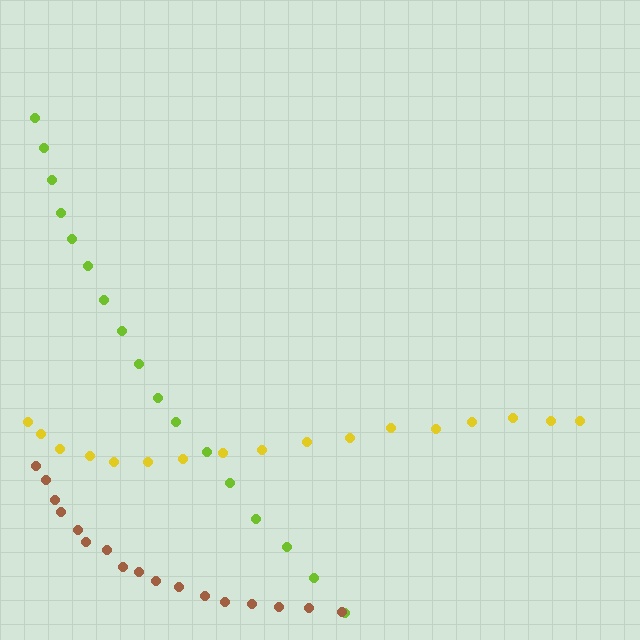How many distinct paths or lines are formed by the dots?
There are 3 distinct paths.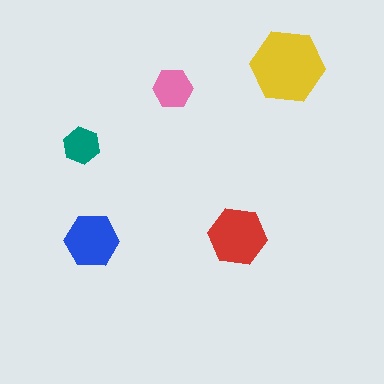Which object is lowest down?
The blue hexagon is bottommost.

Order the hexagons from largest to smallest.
the yellow one, the red one, the blue one, the pink one, the teal one.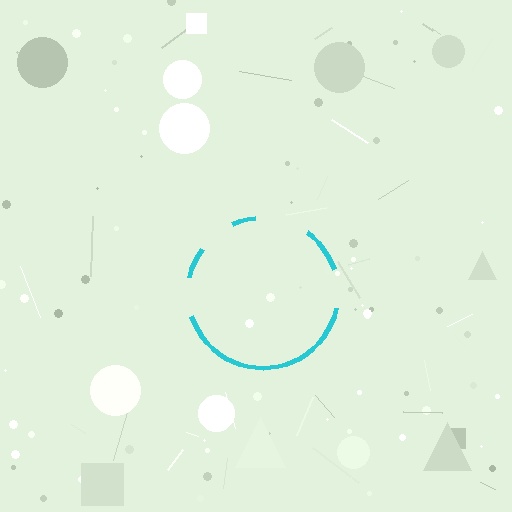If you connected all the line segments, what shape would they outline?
They would outline a circle.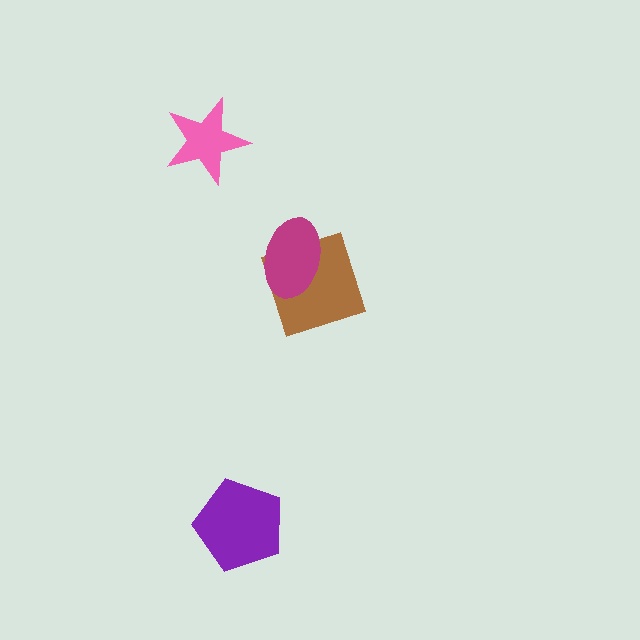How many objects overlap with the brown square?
1 object overlaps with the brown square.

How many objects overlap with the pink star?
0 objects overlap with the pink star.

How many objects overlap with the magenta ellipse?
1 object overlaps with the magenta ellipse.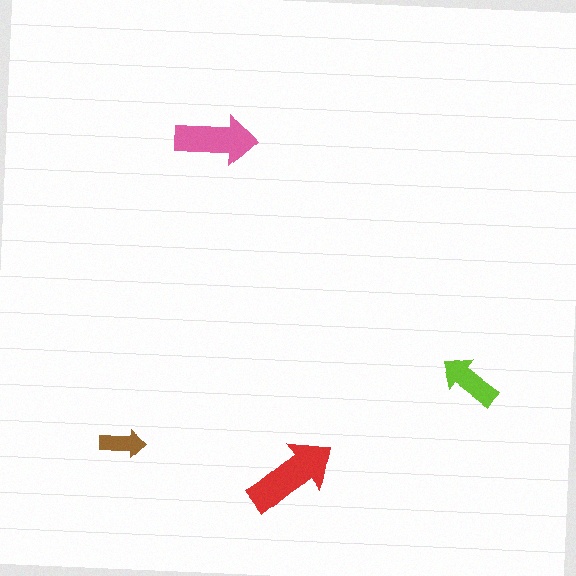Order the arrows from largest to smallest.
the red one, the pink one, the lime one, the brown one.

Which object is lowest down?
The red arrow is bottommost.